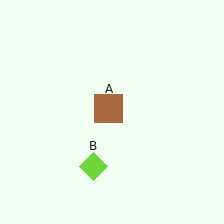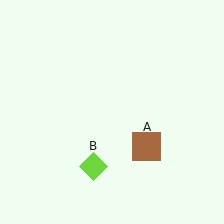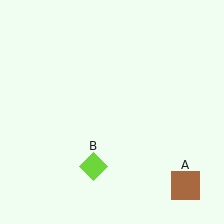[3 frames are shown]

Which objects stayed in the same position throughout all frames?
Lime diamond (object B) remained stationary.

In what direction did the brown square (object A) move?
The brown square (object A) moved down and to the right.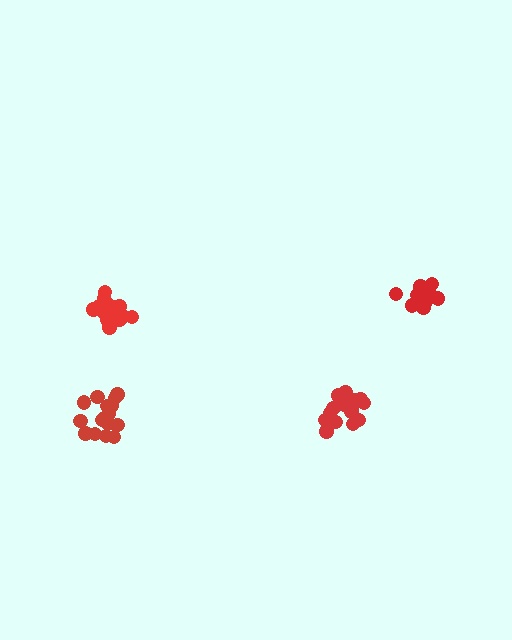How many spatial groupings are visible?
There are 4 spatial groupings.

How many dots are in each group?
Group 1: 17 dots, Group 2: 19 dots, Group 3: 15 dots, Group 4: 19 dots (70 total).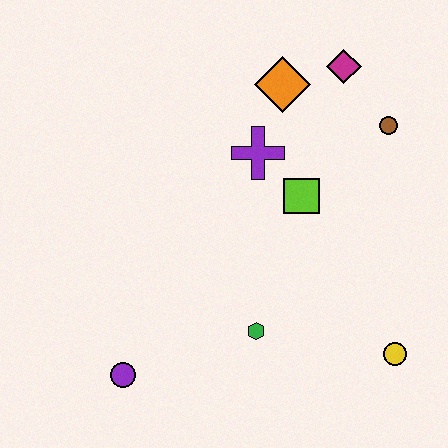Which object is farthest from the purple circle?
The magenta diamond is farthest from the purple circle.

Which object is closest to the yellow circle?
The green hexagon is closest to the yellow circle.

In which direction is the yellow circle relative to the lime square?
The yellow circle is below the lime square.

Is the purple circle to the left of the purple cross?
Yes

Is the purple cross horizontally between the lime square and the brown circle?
No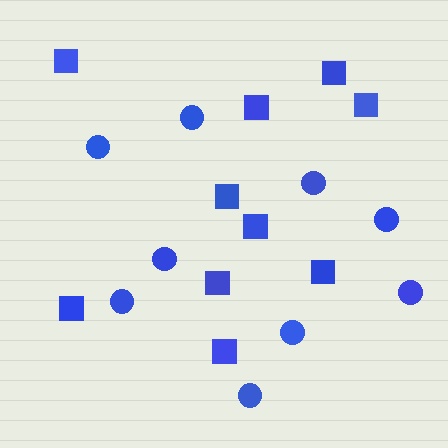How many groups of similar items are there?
There are 2 groups: one group of squares (10) and one group of circles (9).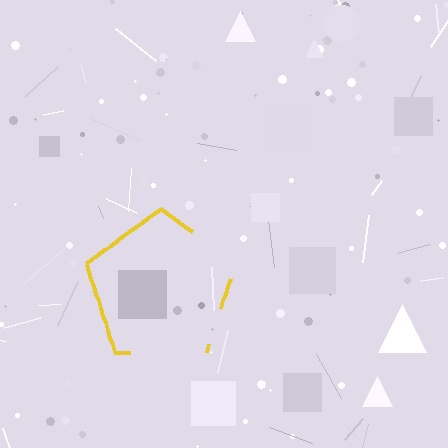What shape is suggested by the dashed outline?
The dashed outline suggests a pentagon.